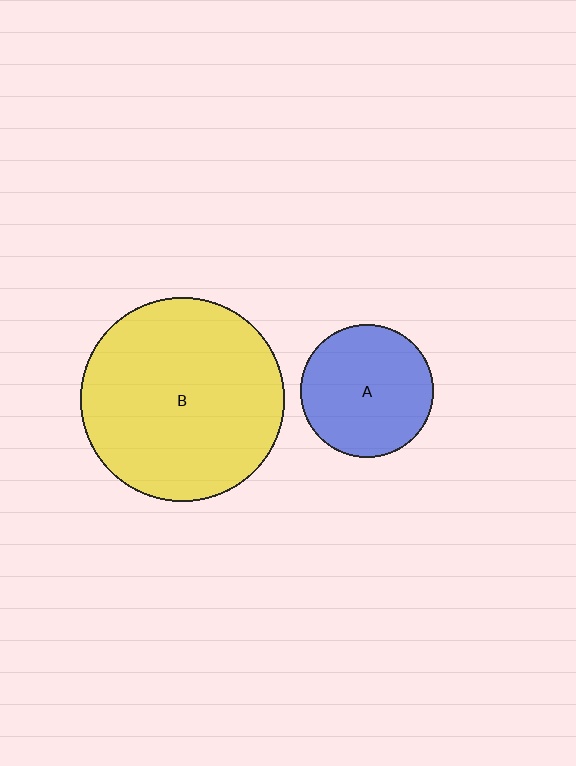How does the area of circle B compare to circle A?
Approximately 2.3 times.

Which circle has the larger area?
Circle B (yellow).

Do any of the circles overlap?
No, none of the circles overlap.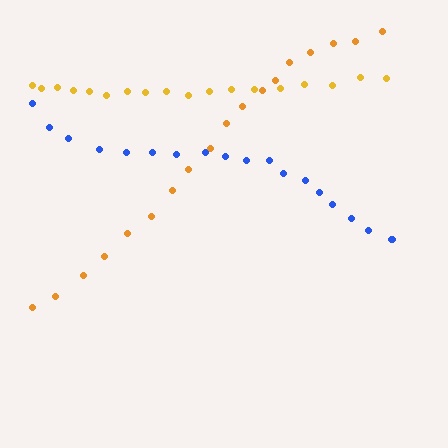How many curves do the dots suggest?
There are 3 distinct paths.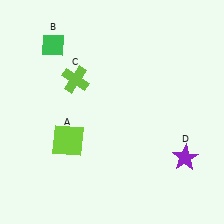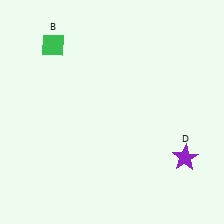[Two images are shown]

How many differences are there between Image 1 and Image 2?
There are 2 differences between the two images.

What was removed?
The lime cross (C), the lime square (A) were removed in Image 2.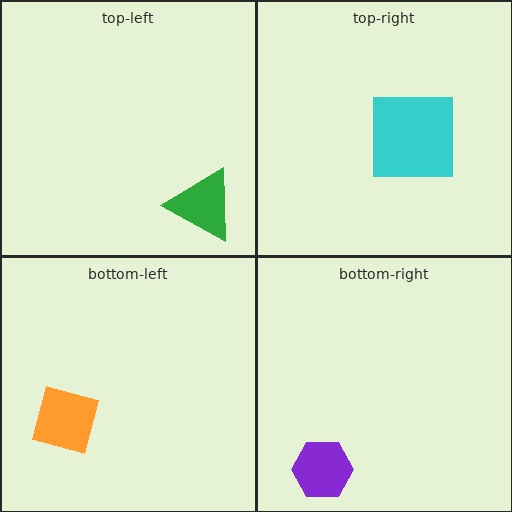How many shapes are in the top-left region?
1.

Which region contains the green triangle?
The top-left region.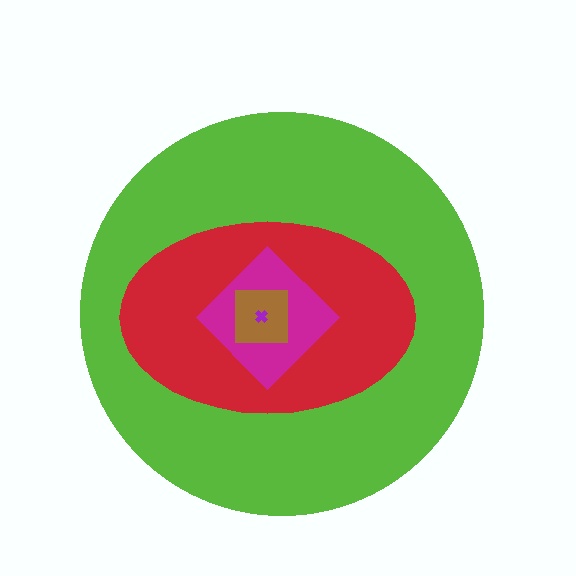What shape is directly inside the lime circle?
The red ellipse.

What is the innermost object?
The purple cross.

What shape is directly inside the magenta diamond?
The brown square.